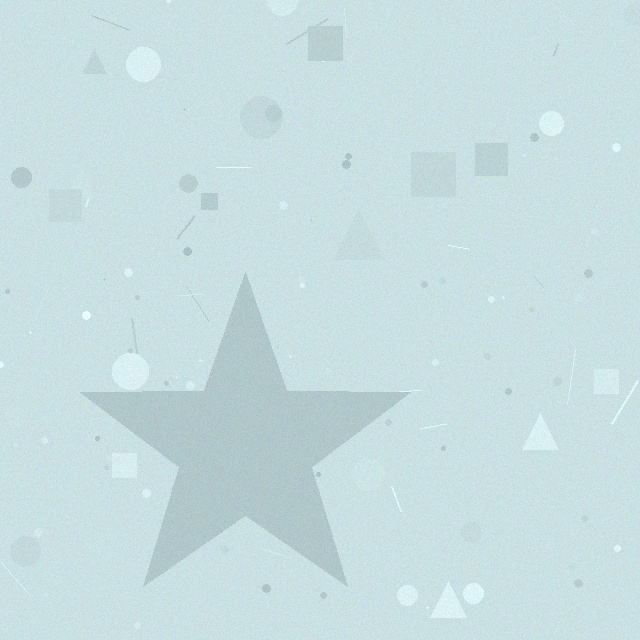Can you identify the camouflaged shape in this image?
The camouflaged shape is a star.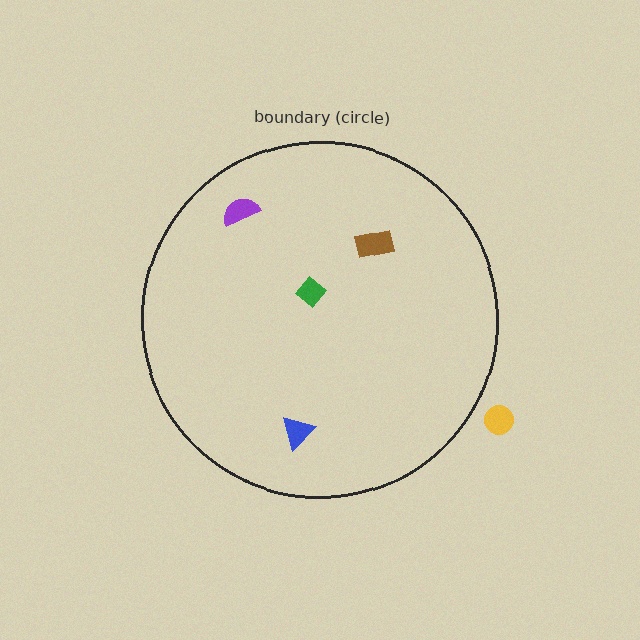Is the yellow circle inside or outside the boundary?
Outside.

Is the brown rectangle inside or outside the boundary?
Inside.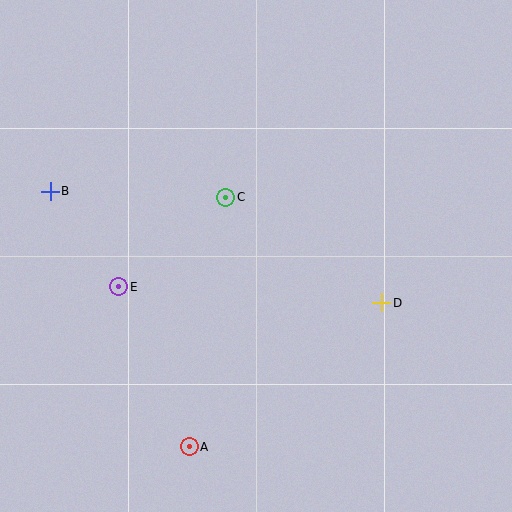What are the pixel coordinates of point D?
Point D is at (382, 303).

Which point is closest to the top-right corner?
Point D is closest to the top-right corner.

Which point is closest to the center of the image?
Point C at (226, 197) is closest to the center.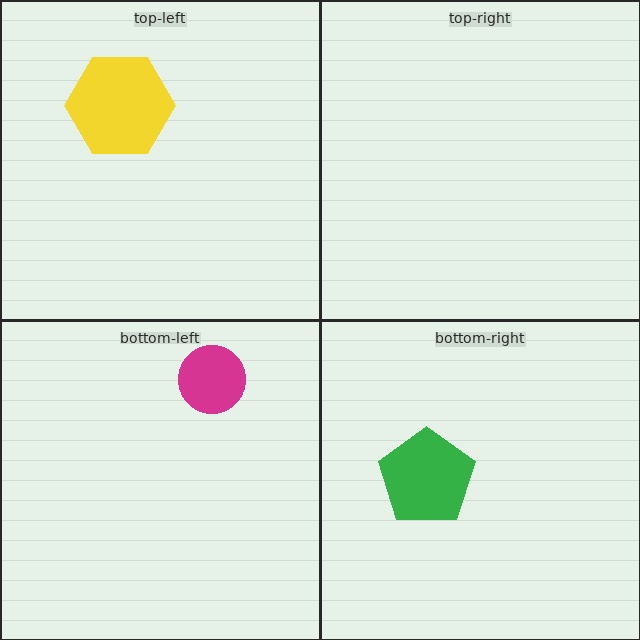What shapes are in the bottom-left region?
The magenta circle.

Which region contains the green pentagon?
The bottom-right region.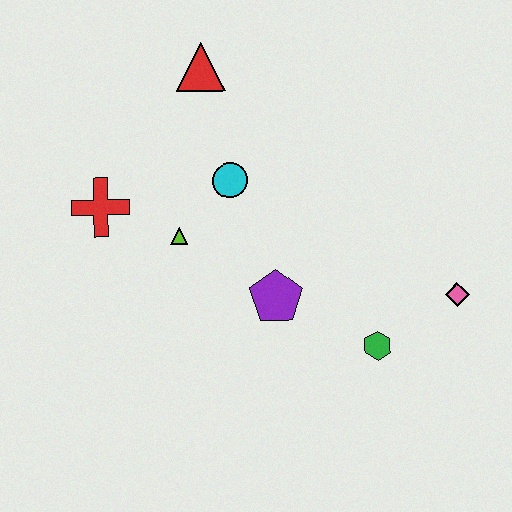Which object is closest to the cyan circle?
The lime triangle is closest to the cyan circle.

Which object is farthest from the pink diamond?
The red cross is farthest from the pink diamond.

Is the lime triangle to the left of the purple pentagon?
Yes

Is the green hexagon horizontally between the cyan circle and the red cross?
No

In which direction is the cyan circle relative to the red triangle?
The cyan circle is below the red triangle.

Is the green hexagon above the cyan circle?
No